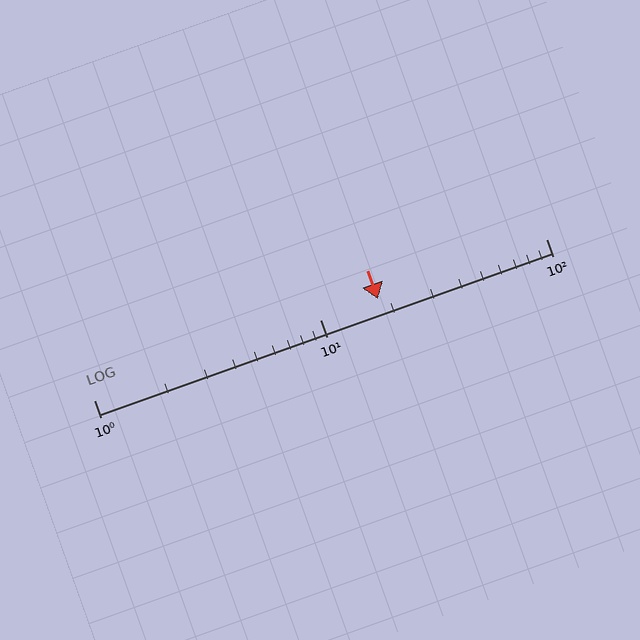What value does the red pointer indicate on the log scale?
The pointer indicates approximately 18.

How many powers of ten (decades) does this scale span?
The scale spans 2 decades, from 1 to 100.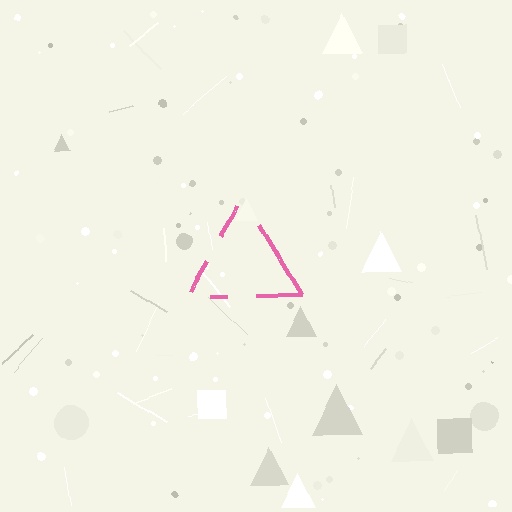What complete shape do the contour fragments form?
The contour fragments form a triangle.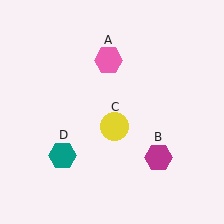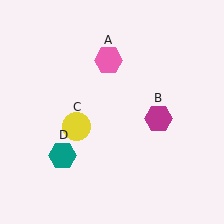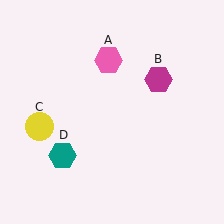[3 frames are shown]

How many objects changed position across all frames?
2 objects changed position: magenta hexagon (object B), yellow circle (object C).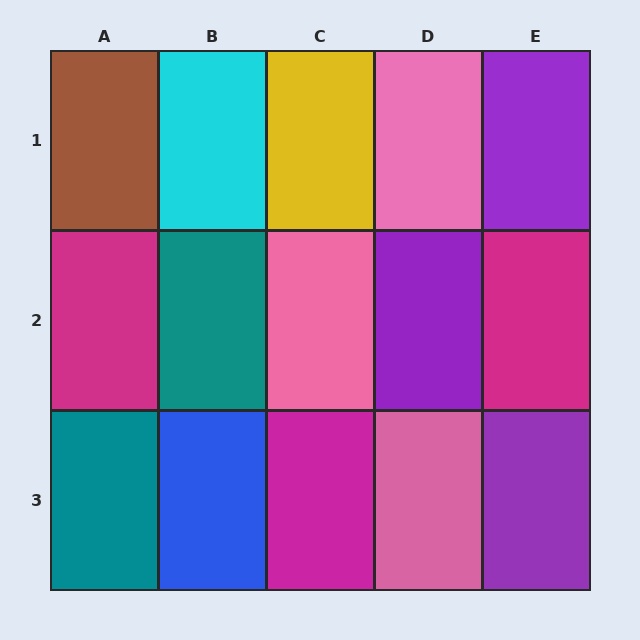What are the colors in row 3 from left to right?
Teal, blue, magenta, pink, purple.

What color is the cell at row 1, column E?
Purple.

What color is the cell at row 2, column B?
Teal.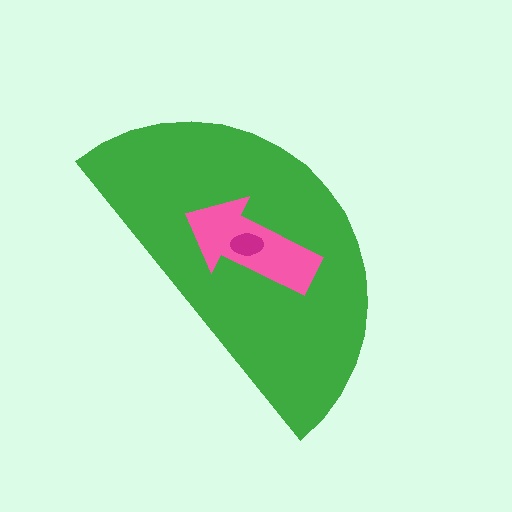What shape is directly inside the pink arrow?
The magenta ellipse.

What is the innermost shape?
The magenta ellipse.